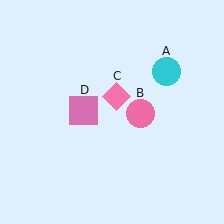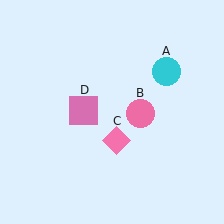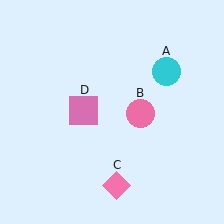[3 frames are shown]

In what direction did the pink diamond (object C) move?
The pink diamond (object C) moved down.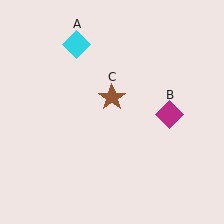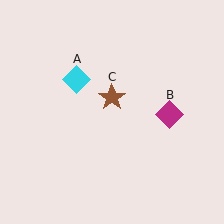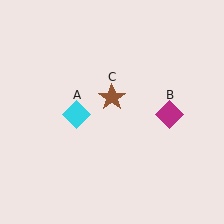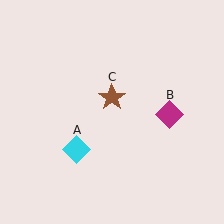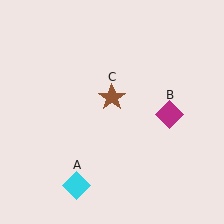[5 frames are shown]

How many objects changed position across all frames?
1 object changed position: cyan diamond (object A).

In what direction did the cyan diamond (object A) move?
The cyan diamond (object A) moved down.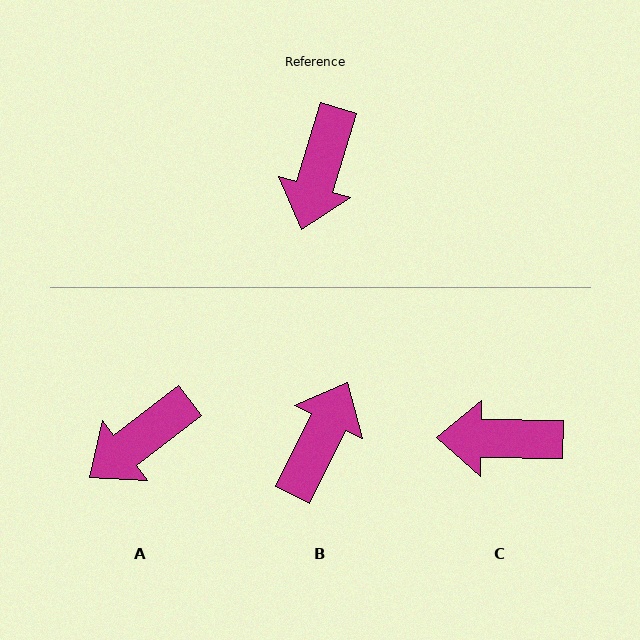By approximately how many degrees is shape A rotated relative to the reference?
Approximately 36 degrees clockwise.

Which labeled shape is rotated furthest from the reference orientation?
B, about 170 degrees away.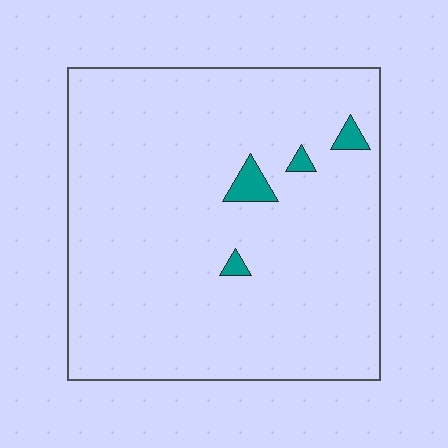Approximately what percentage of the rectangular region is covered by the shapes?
Approximately 5%.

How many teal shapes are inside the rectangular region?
4.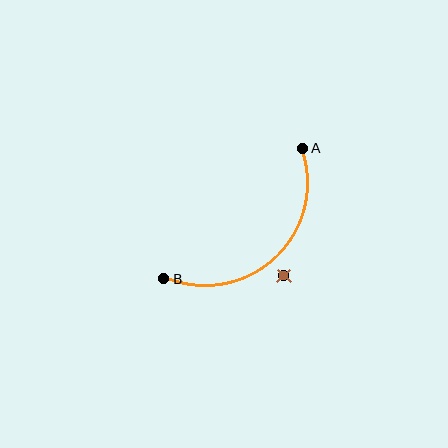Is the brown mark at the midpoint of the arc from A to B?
No — the brown mark does not lie on the arc at all. It sits slightly outside the curve.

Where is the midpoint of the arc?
The arc midpoint is the point on the curve farthest from the straight line joining A and B. It sits below and to the right of that line.